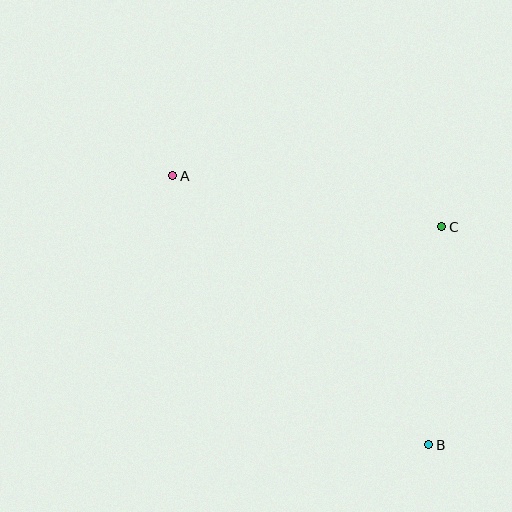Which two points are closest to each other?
Points B and C are closest to each other.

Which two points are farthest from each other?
Points A and B are farthest from each other.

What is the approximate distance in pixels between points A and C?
The distance between A and C is approximately 274 pixels.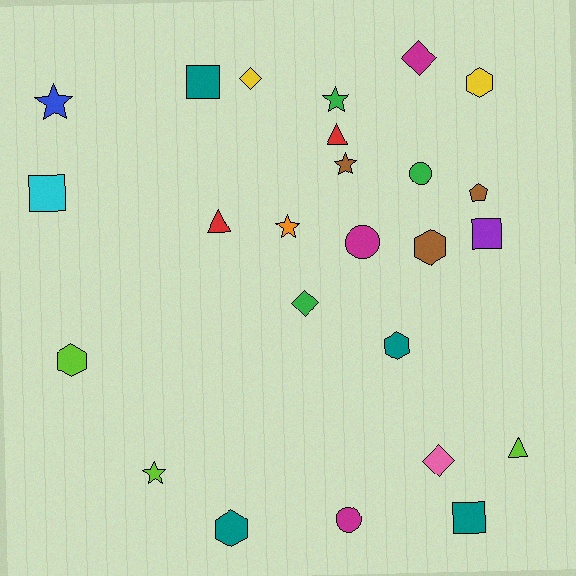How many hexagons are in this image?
There are 5 hexagons.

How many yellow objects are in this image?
There are 2 yellow objects.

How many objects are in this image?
There are 25 objects.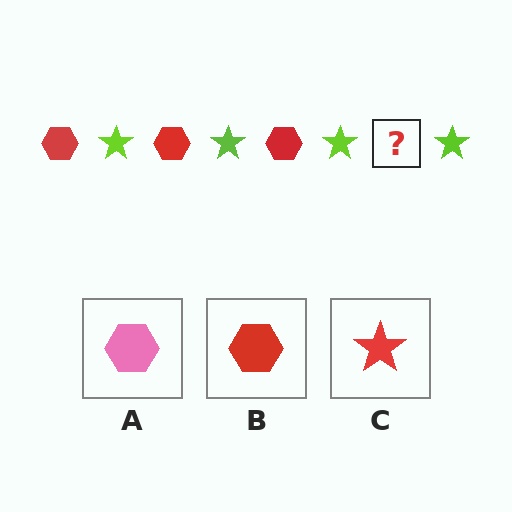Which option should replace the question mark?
Option B.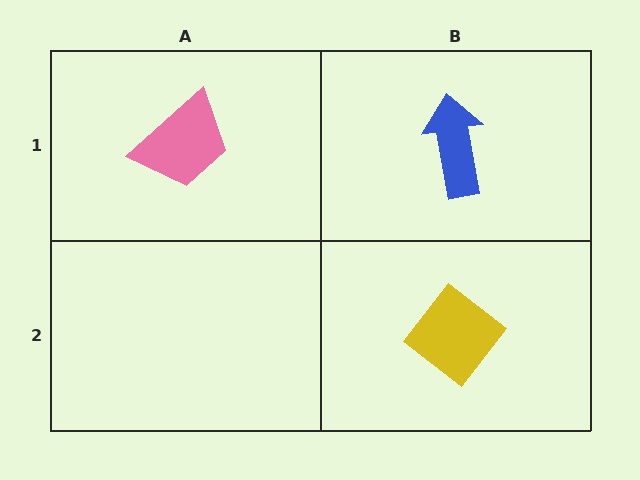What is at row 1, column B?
A blue arrow.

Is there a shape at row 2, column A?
No, that cell is empty.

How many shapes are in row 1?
2 shapes.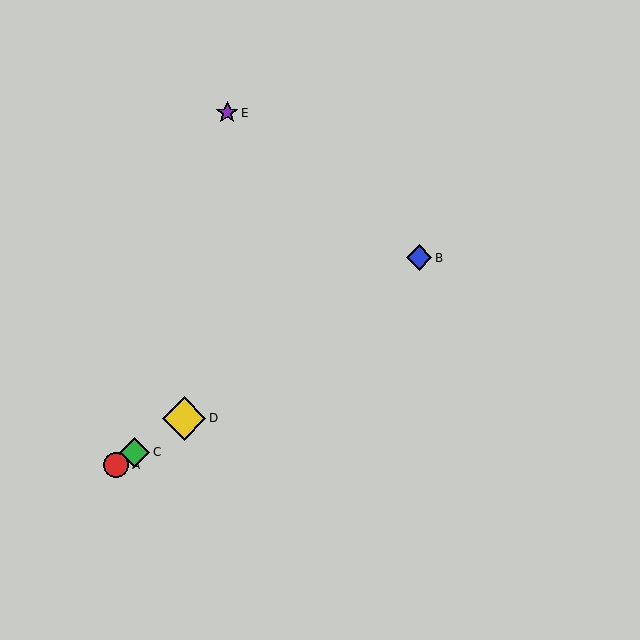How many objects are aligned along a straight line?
4 objects (A, B, C, D) are aligned along a straight line.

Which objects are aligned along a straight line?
Objects A, B, C, D are aligned along a straight line.